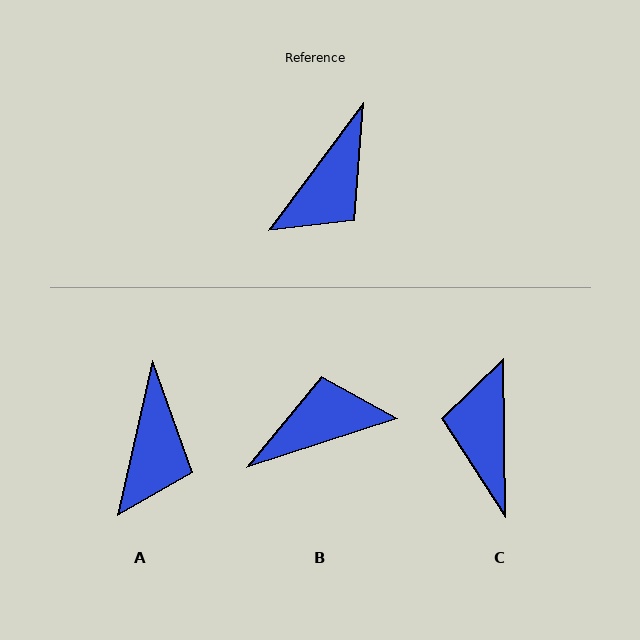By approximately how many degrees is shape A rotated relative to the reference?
Approximately 24 degrees counter-clockwise.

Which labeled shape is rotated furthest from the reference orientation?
B, about 145 degrees away.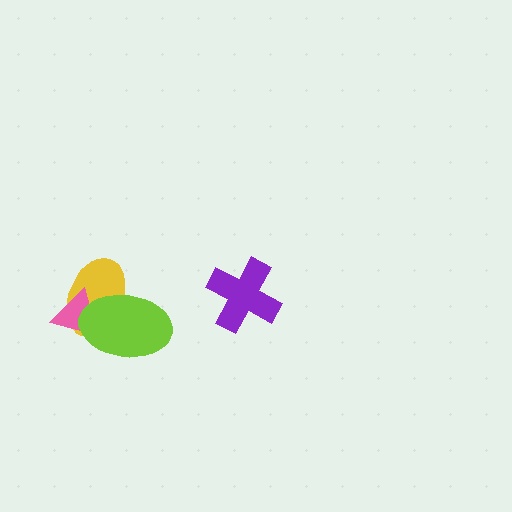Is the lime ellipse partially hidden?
No, no other shape covers it.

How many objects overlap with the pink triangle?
2 objects overlap with the pink triangle.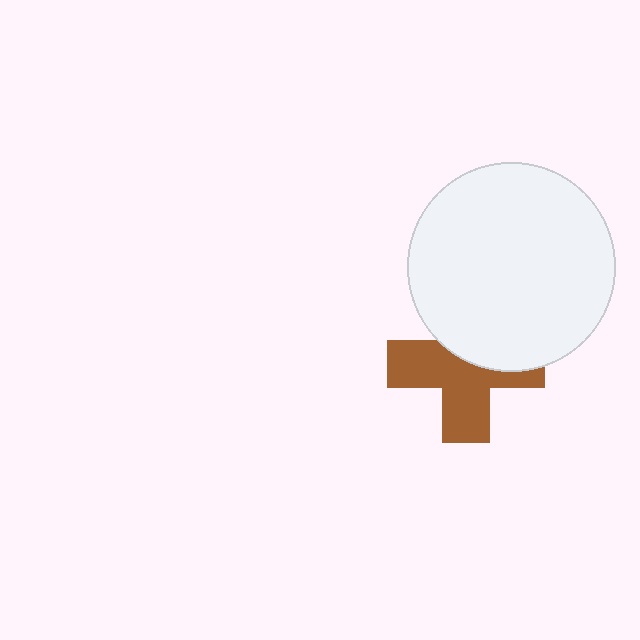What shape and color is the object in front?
The object in front is a white circle.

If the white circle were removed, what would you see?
You would see the complete brown cross.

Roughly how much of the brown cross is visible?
About half of it is visible (roughly 58%).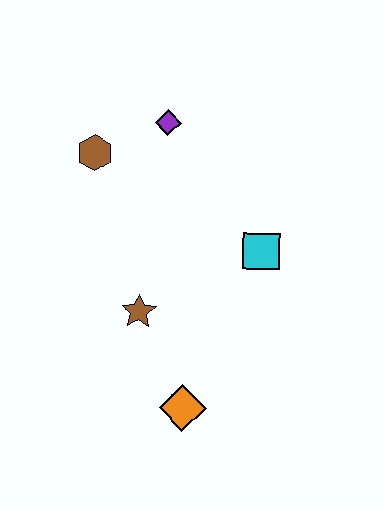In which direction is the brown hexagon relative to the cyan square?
The brown hexagon is to the left of the cyan square.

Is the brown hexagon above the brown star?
Yes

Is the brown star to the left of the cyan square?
Yes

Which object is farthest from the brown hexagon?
The orange diamond is farthest from the brown hexagon.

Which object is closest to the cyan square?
The brown star is closest to the cyan square.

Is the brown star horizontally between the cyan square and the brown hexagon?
Yes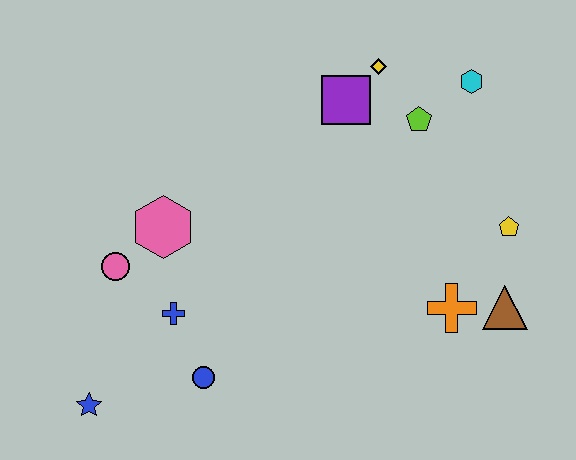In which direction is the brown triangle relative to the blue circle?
The brown triangle is to the right of the blue circle.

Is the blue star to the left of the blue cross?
Yes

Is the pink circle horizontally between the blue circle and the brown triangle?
No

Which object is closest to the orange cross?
The brown triangle is closest to the orange cross.